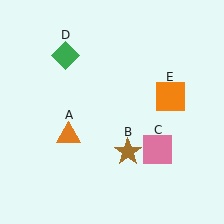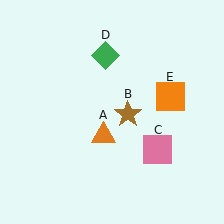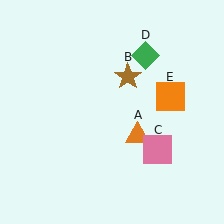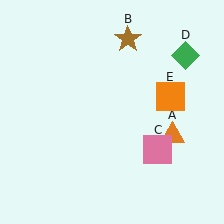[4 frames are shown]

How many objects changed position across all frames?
3 objects changed position: orange triangle (object A), brown star (object B), green diamond (object D).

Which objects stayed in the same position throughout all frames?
Pink square (object C) and orange square (object E) remained stationary.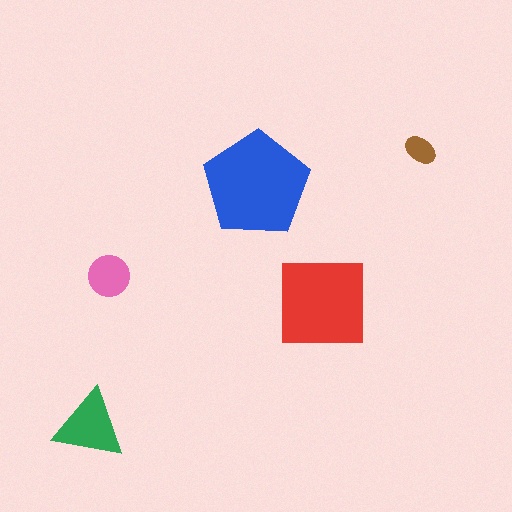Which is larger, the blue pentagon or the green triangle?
The blue pentagon.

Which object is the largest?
The blue pentagon.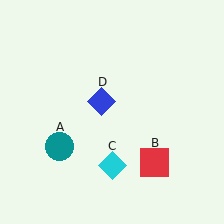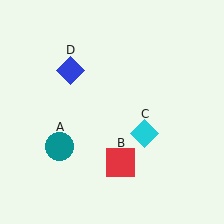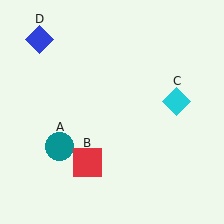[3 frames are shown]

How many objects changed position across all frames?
3 objects changed position: red square (object B), cyan diamond (object C), blue diamond (object D).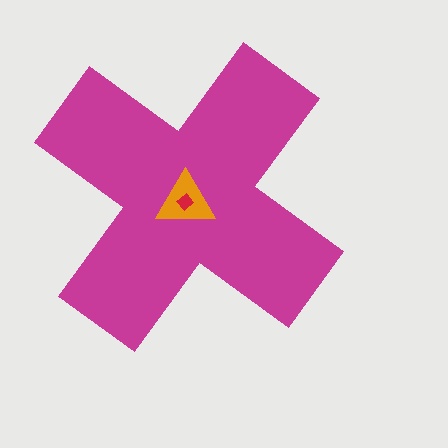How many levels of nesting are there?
3.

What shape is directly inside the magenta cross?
The orange triangle.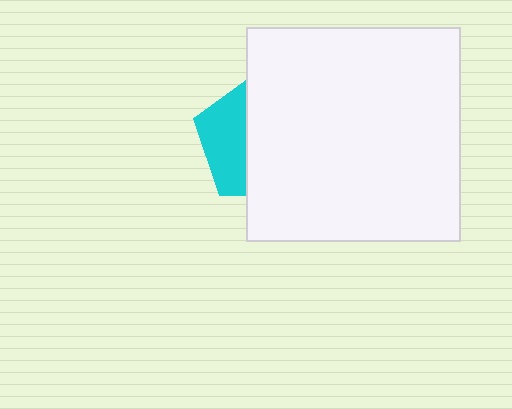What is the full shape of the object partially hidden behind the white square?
The partially hidden object is a cyan pentagon.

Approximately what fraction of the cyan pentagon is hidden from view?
Roughly 65% of the cyan pentagon is hidden behind the white square.